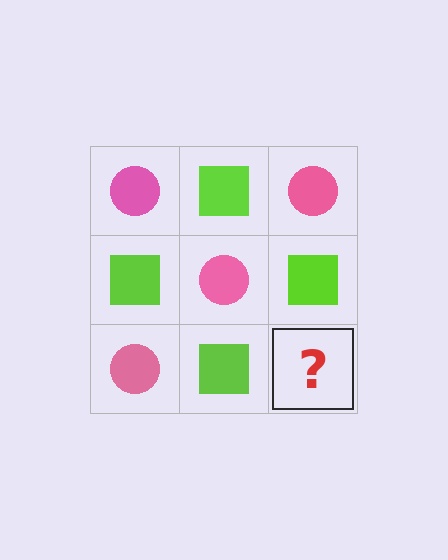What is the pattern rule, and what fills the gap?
The rule is that it alternates pink circle and lime square in a checkerboard pattern. The gap should be filled with a pink circle.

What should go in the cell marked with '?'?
The missing cell should contain a pink circle.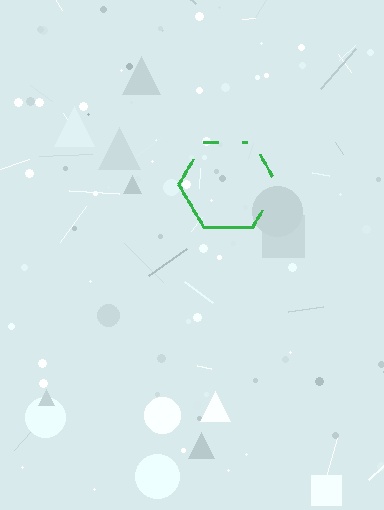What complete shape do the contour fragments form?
The contour fragments form a hexagon.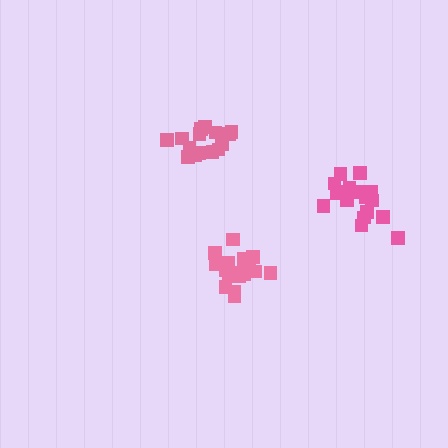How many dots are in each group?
Group 1: 19 dots, Group 2: 16 dots, Group 3: 17 dots (52 total).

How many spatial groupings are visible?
There are 3 spatial groupings.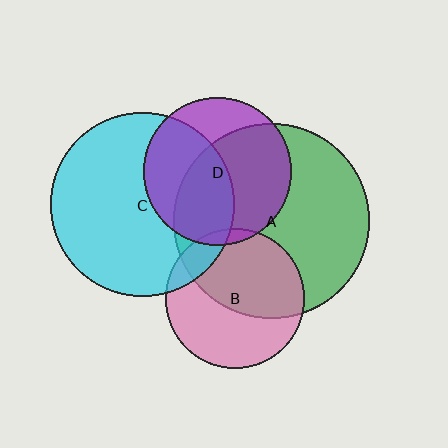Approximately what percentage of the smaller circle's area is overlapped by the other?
Approximately 5%.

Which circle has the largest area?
Circle A (green).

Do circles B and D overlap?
Yes.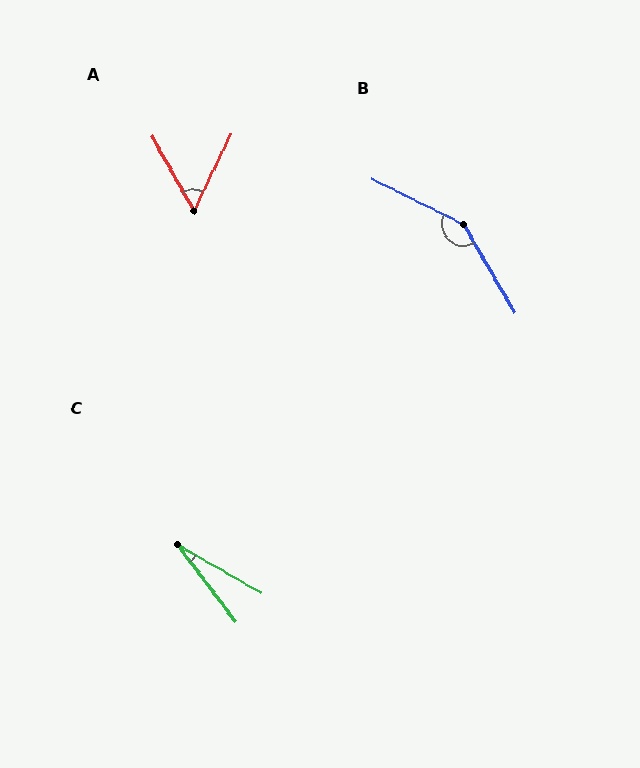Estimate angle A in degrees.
Approximately 56 degrees.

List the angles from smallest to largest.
C (23°), A (56°), B (147°).